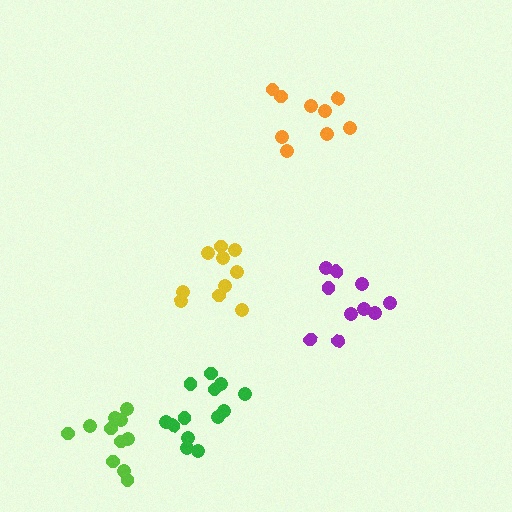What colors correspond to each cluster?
The clusters are colored: orange, lime, purple, green, yellow.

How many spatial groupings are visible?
There are 5 spatial groupings.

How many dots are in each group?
Group 1: 9 dots, Group 2: 11 dots, Group 3: 10 dots, Group 4: 13 dots, Group 5: 10 dots (53 total).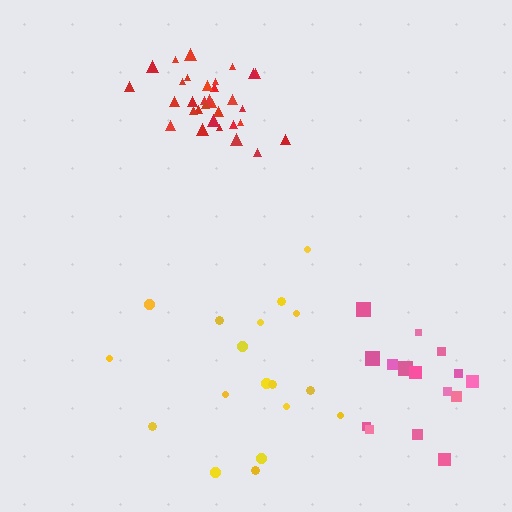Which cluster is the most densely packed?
Red.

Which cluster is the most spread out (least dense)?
Yellow.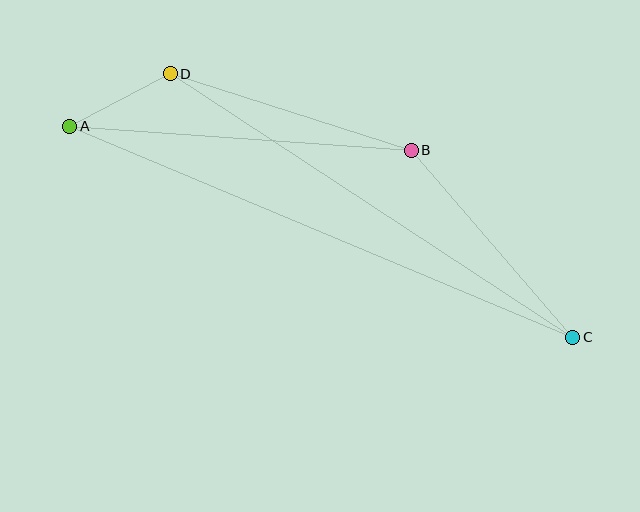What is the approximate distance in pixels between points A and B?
The distance between A and B is approximately 342 pixels.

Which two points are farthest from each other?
Points A and C are farthest from each other.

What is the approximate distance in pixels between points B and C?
The distance between B and C is approximately 247 pixels.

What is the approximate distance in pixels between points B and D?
The distance between B and D is approximately 253 pixels.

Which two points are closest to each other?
Points A and D are closest to each other.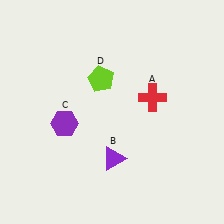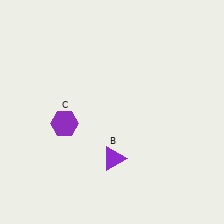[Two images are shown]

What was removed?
The red cross (A), the lime pentagon (D) were removed in Image 2.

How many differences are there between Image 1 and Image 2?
There are 2 differences between the two images.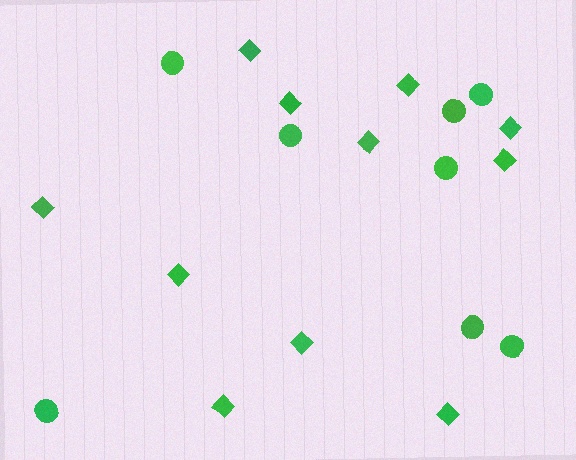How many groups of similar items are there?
There are 2 groups: one group of circles (8) and one group of diamonds (11).